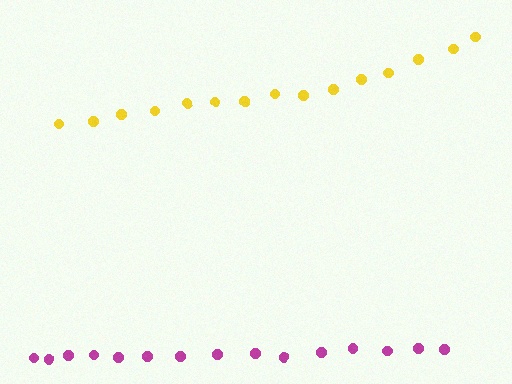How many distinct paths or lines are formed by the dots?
There are 2 distinct paths.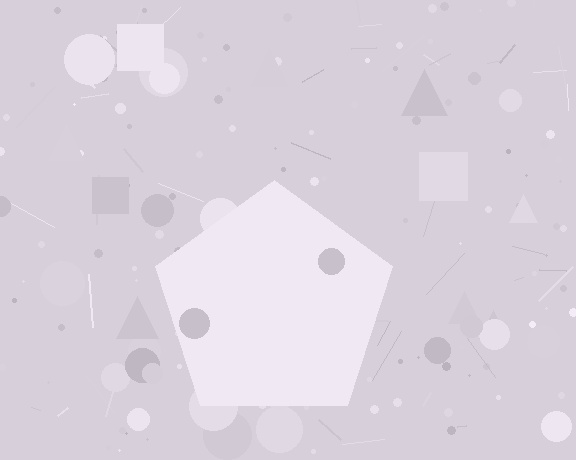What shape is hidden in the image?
A pentagon is hidden in the image.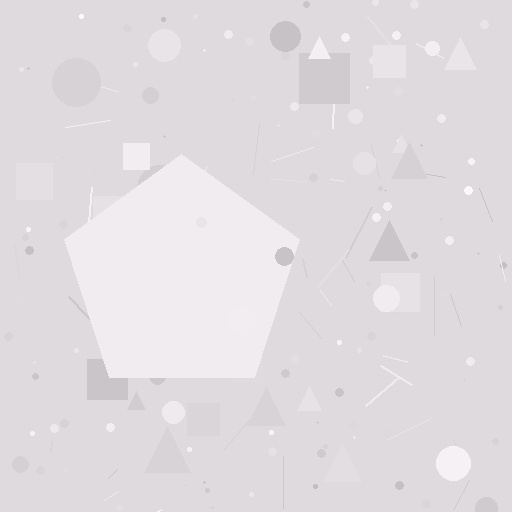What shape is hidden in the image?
A pentagon is hidden in the image.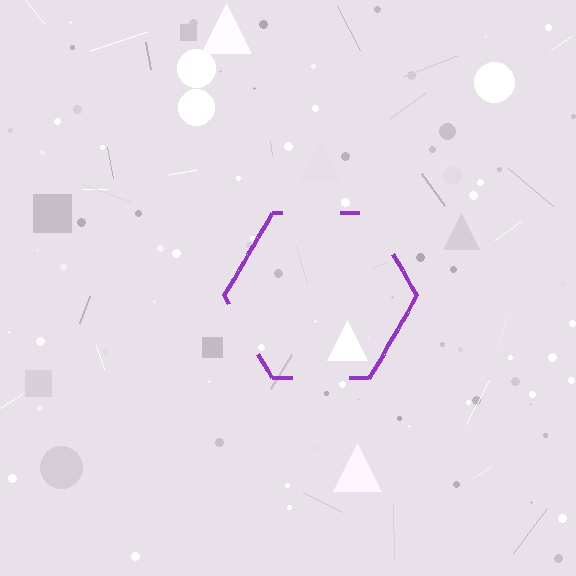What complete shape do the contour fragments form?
The contour fragments form a hexagon.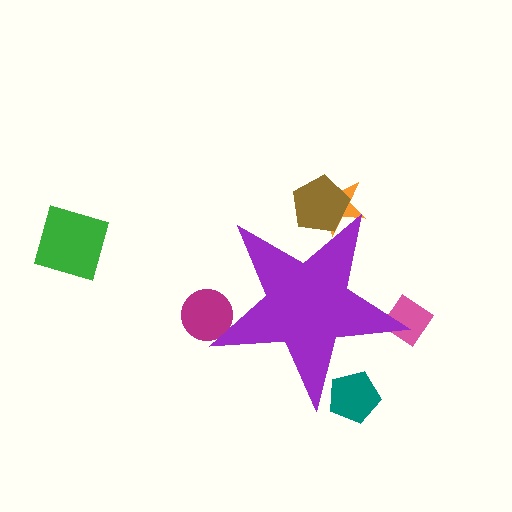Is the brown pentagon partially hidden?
Yes, the brown pentagon is partially hidden behind the purple star.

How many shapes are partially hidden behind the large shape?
5 shapes are partially hidden.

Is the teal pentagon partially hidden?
Yes, the teal pentagon is partially hidden behind the purple star.